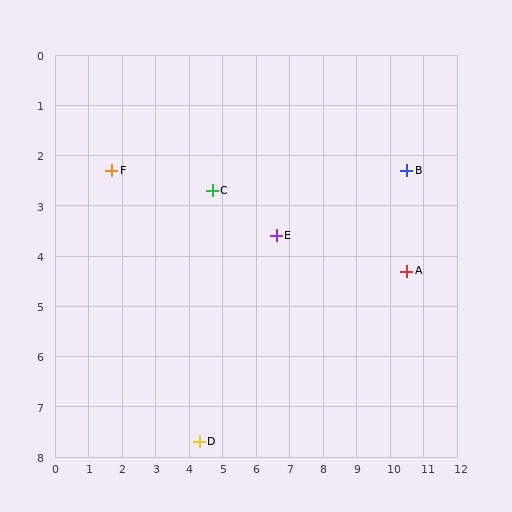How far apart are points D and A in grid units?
Points D and A are about 7.1 grid units apart.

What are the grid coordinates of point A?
Point A is at approximately (10.5, 4.3).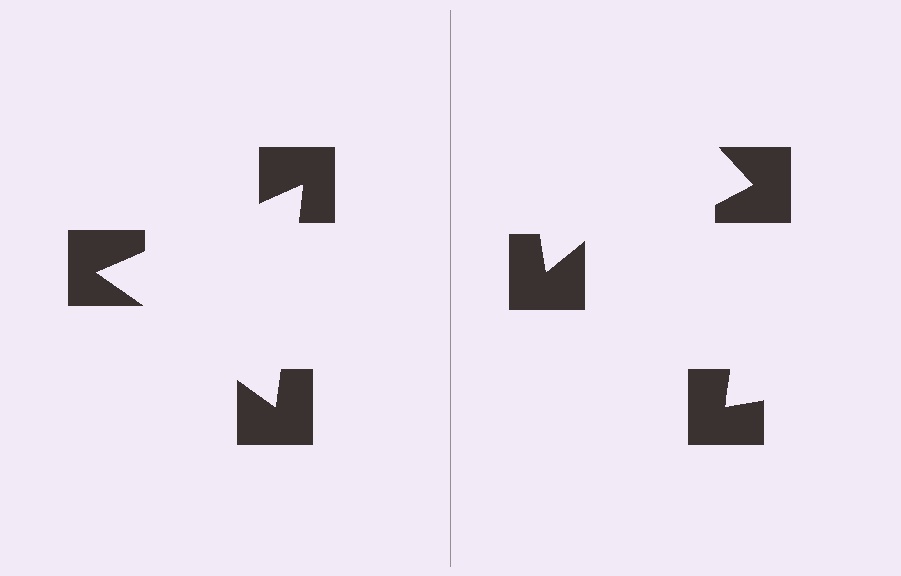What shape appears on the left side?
An illusory triangle.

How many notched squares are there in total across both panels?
6 — 3 on each side.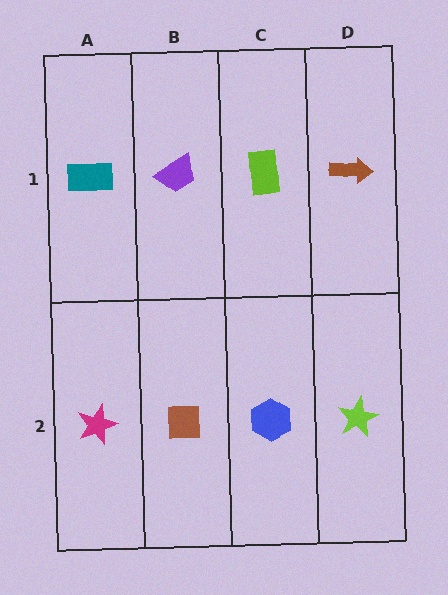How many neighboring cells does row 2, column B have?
3.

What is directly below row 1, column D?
A lime star.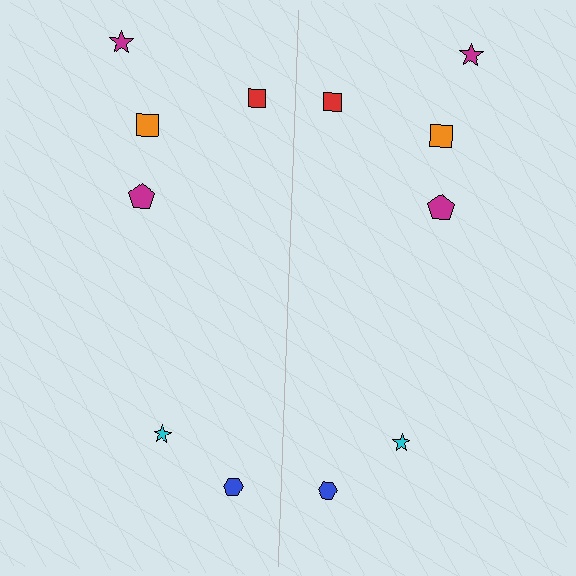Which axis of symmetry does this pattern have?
The pattern has a vertical axis of symmetry running through the center of the image.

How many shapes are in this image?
There are 12 shapes in this image.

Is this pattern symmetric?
Yes, this pattern has bilateral (reflection) symmetry.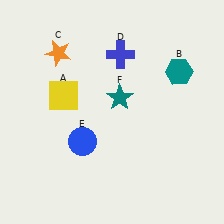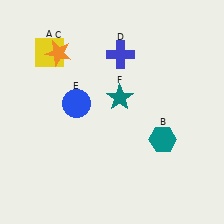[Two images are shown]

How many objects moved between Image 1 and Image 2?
3 objects moved between the two images.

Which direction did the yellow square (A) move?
The yellow square (A) moved up.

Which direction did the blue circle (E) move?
The blue circle (E) moved up.